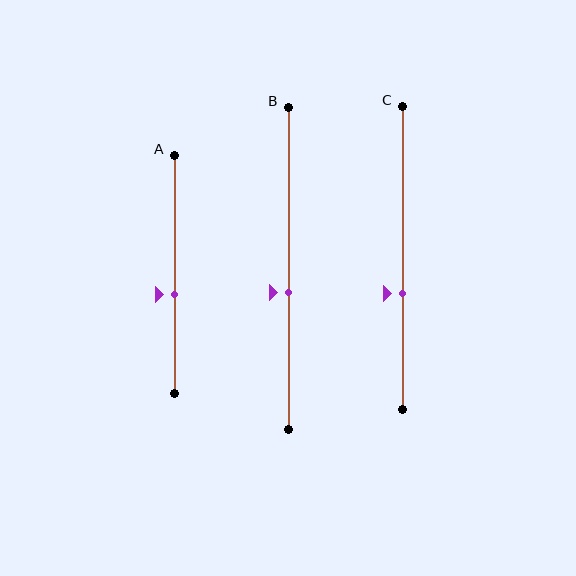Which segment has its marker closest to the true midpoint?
Segment B has its marker closest to the true midpoint.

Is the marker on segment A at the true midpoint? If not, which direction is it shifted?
No, the marker on segment A is shifted downward by about 8% of the segment length.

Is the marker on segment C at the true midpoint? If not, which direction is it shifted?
No, the marker on segment C is shifted downward by about 12% of the segment length.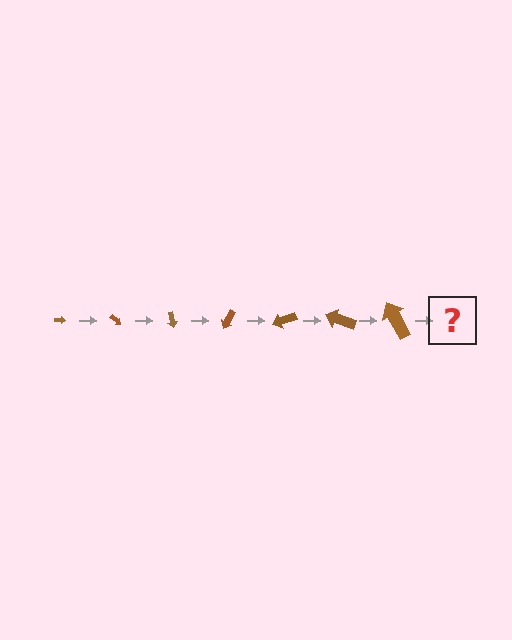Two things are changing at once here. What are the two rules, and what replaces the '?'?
The two rules are that the arrow grows larger each step and it rotates 40 degrees each step. The '?' should be an arrow, larger than the previous one and rotated 280 degrees from the start.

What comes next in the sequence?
The next element should be an arrow, larger than the previous one and rotated 280 degrees from the start.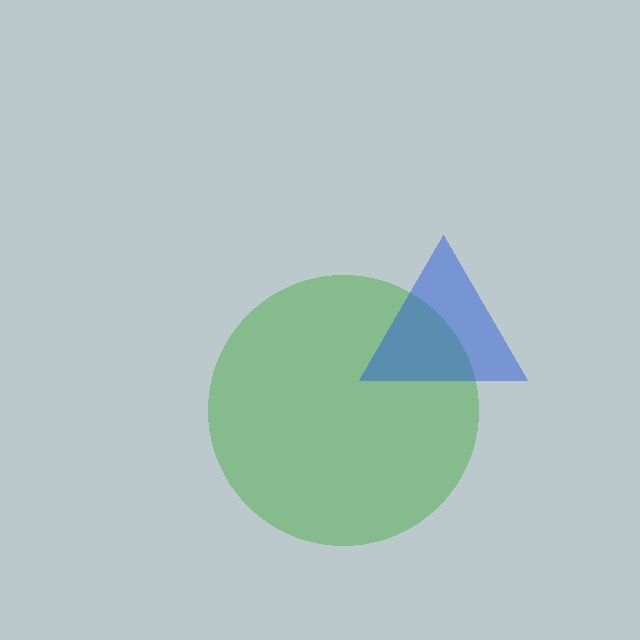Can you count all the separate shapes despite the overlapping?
Yes, there are 2 separate shapes.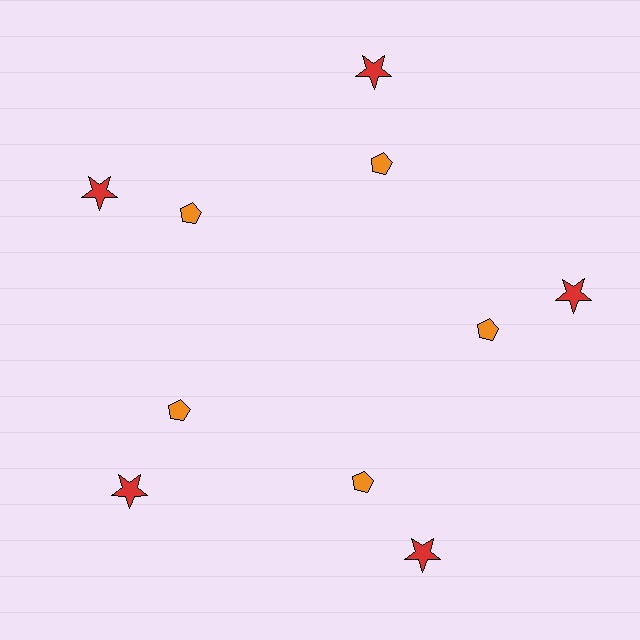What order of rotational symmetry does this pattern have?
This pattern has 5-fold rotational symmetry.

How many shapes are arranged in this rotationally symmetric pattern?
There are 10 shapes, arranged in 5 groups of 2.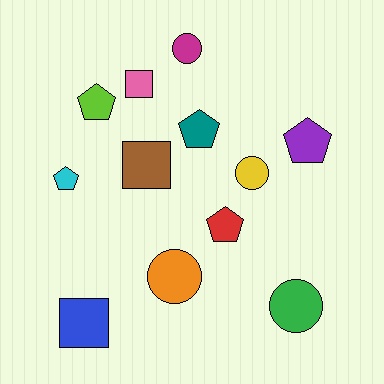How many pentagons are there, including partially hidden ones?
There are 5 pentagons.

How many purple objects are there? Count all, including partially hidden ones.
There is 1 purple object.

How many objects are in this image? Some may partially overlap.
There are 12 objects.